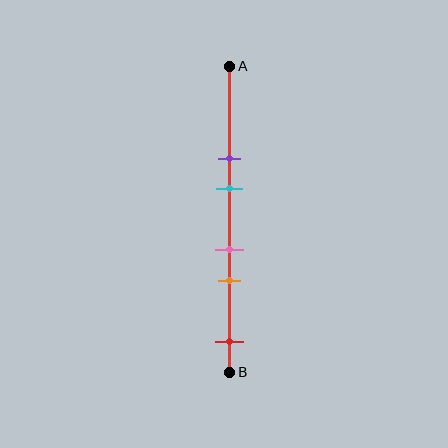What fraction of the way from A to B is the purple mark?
The purple mark is approximately 30% (0.3) of the way from A to B.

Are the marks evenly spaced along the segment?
No, the marks are not evenly spaced.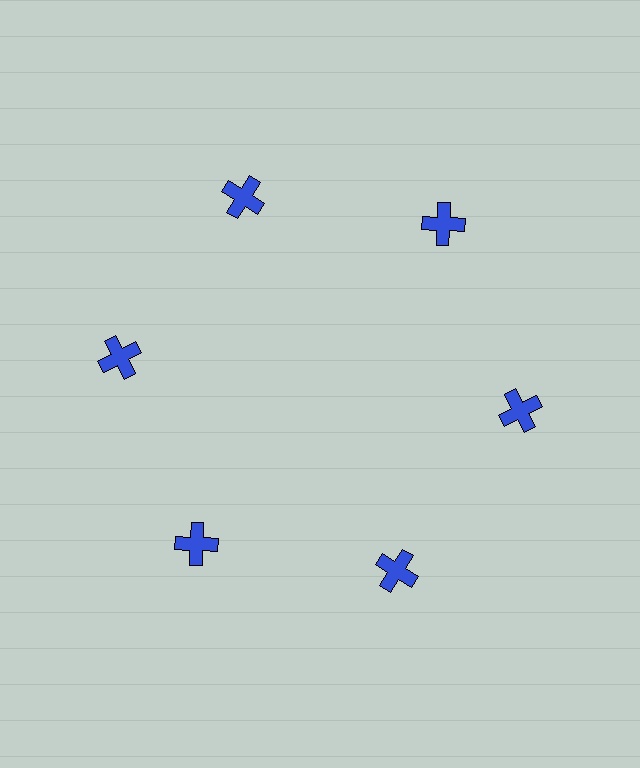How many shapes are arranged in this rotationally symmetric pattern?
There are 6 shapes, arranged in 6 groups of 1.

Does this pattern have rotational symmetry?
Yes, this pattern has 6-fold rotational symmetry. It looks the same after rotating 60 degrees around the center.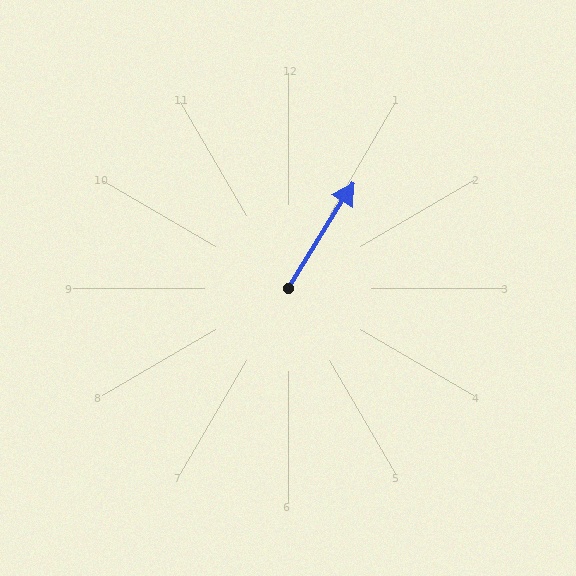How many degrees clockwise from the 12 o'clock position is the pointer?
Approximately 32 degrees.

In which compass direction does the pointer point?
Northeast.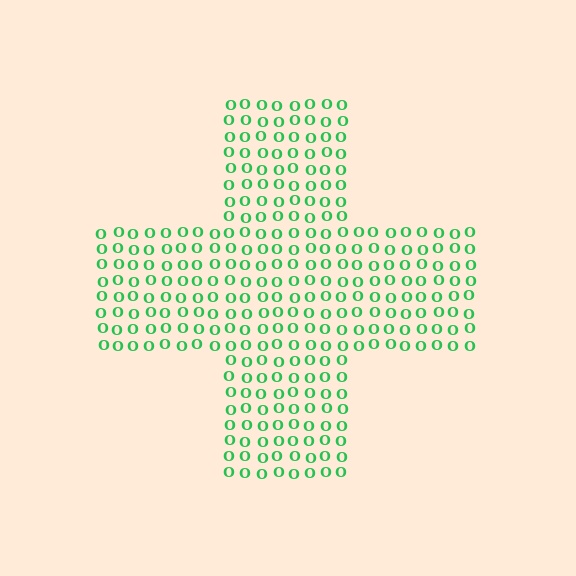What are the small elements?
The small elements are letter O's.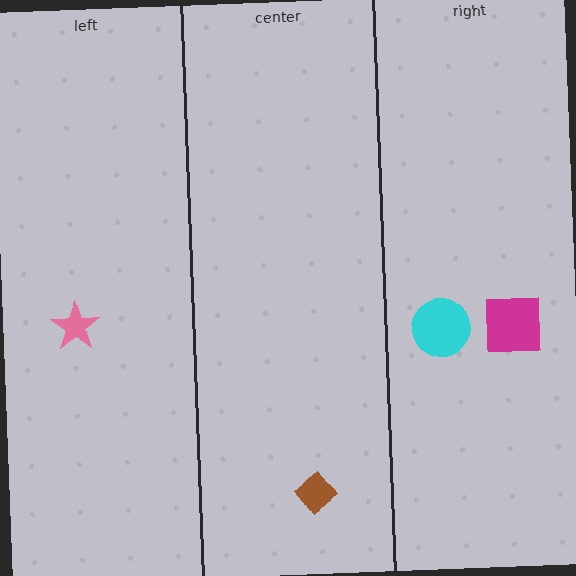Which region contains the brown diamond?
The center region.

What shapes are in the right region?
The cyan circle, the magenta square.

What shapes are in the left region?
The pink star.